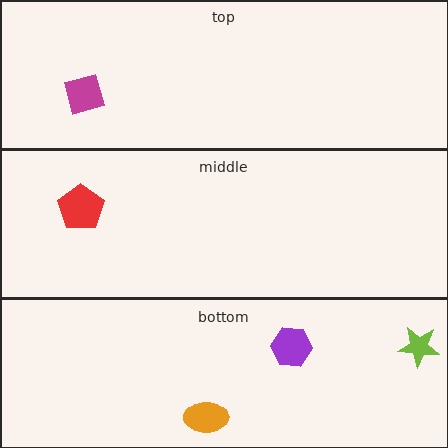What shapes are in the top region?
The magenta diamond.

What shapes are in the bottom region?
The orange ellipse, the purple hexagon, the lime star.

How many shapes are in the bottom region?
3.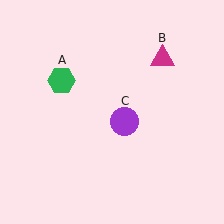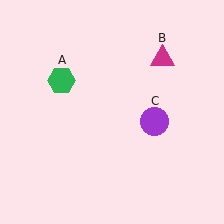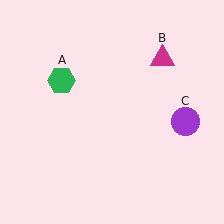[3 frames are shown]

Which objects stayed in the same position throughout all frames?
Green hexagon (object A) and magenta triangle (object B) remained stationary.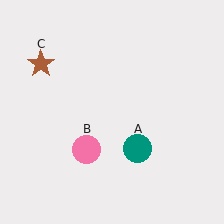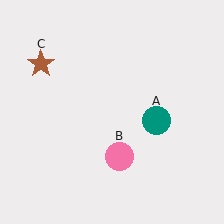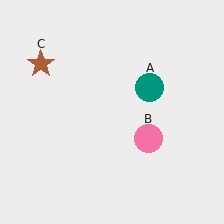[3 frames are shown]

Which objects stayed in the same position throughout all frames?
Brown star (object C) remained stationary.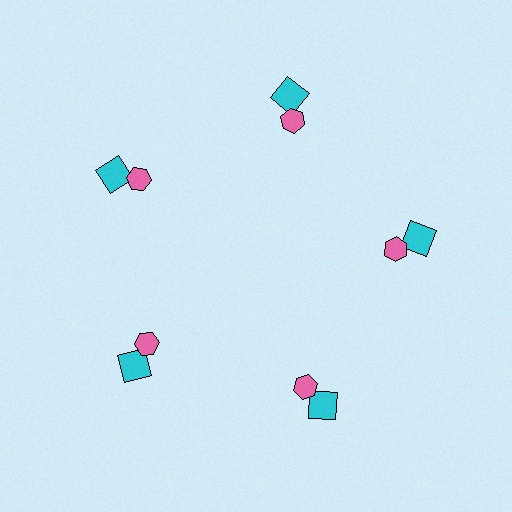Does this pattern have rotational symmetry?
Yes, this pattern has 5-fold rotational symmetry. It looks the same after rotating 72 degrees around the center.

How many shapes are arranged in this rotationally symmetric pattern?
There are 10 shapes, arranged in 5 groups of 2.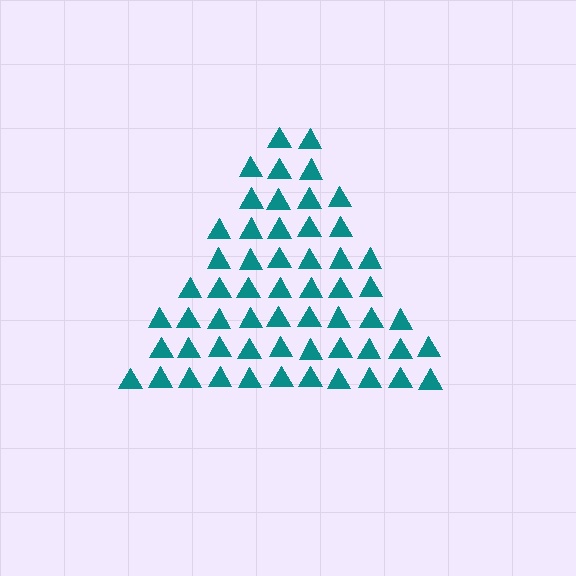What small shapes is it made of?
It is made of small triangles.